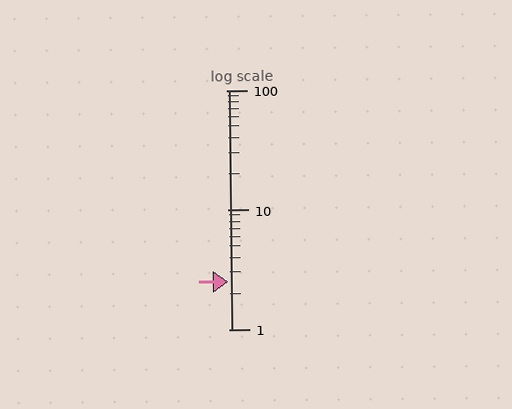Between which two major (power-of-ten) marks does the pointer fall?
The pointer is between 1 and 10.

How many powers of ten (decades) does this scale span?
The scale spans 2 decades, from 1 to 100.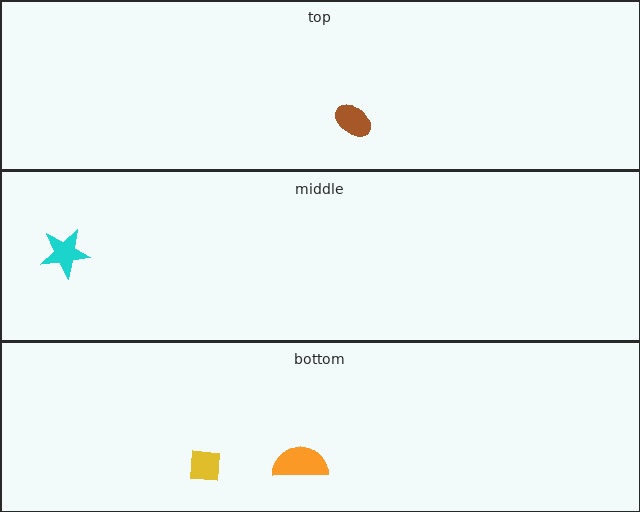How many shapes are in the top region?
1.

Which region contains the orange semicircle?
The bottom region.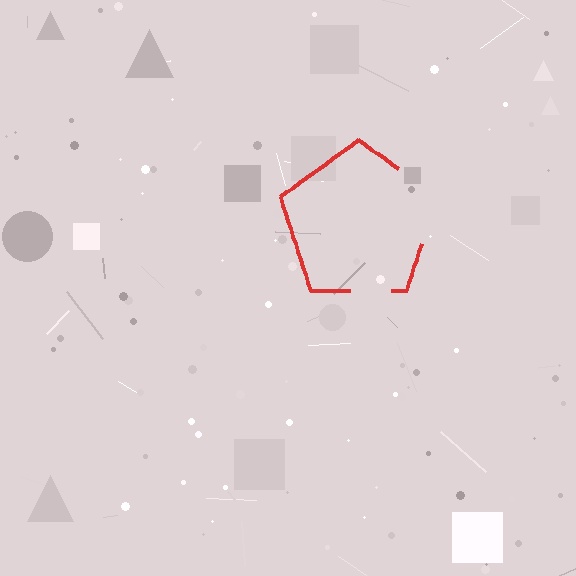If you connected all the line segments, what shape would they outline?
They would outline a pentagon.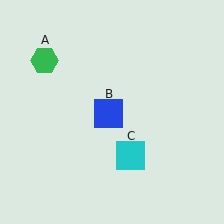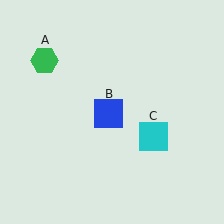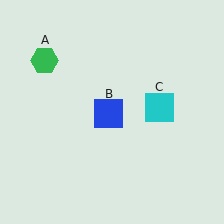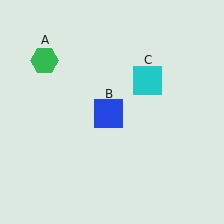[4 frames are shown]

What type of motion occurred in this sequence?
The cyan square (object C) rotated counterclockwise around the center of the scene.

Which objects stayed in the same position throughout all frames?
Green hexagon (object A) and blue square (object B) remained stationary.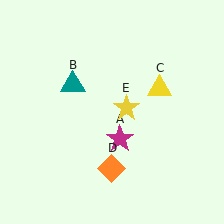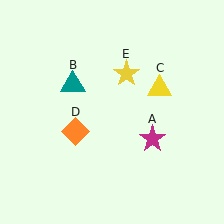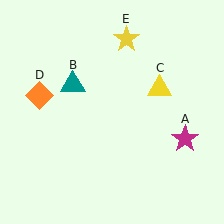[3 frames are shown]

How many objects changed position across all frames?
3 objects changed position: magenta star (object A), orange diamond (object D), yellow star (object E).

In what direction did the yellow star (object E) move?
The yellow star (object E) moved up.